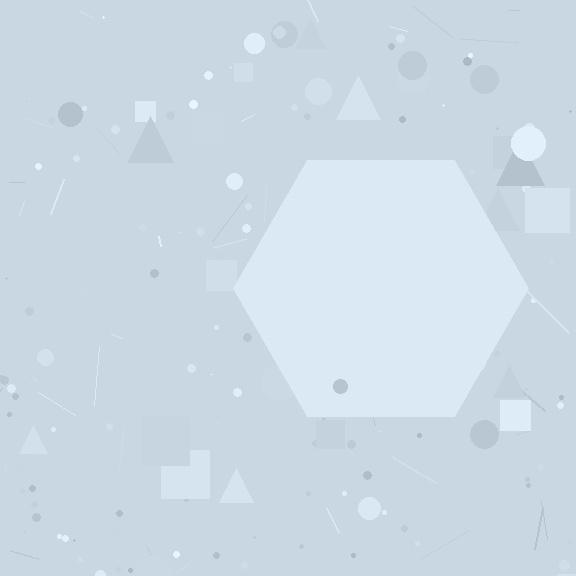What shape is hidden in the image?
A hexagon is hidden in the image.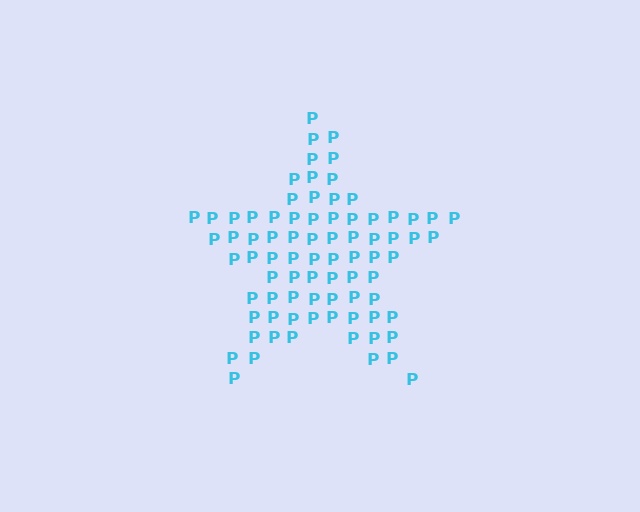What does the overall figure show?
The overall figure shows a star.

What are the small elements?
The small elements are letter P's.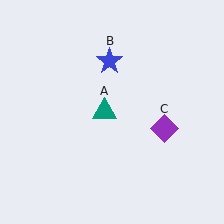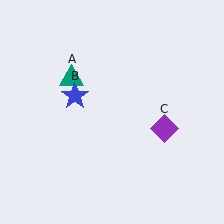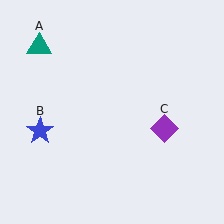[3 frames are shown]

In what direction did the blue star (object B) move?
The blue star (object B) moved down and to the left.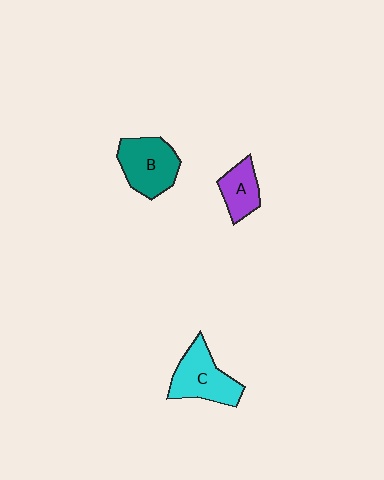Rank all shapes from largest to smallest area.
From largest to smallest: B (teal), C (cyan), A (purple).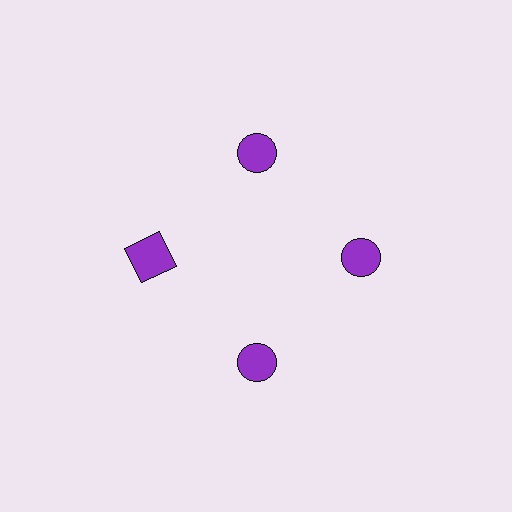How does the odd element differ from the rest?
It has a different shape: square instead of circle.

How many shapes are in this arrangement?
There are 4 shapes arranged in a ring pattern.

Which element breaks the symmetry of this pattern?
The purple square at roughly the 9 o'clock position breaks the symmetry. All other shapes are purple circles.